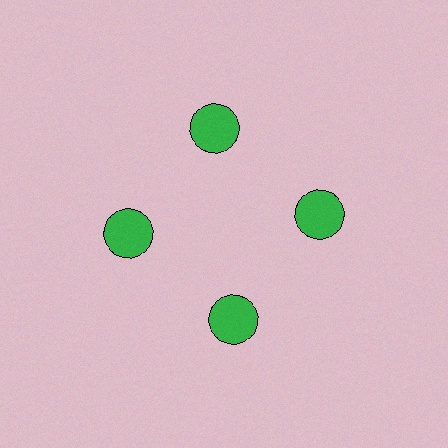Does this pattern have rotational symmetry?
Yes, this pattern has 4-fold rotational symmetry. It looks the same after rotating 90 degrees around the center.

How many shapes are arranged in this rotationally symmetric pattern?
There are 4 shapes, arranged in 4 groups of 1.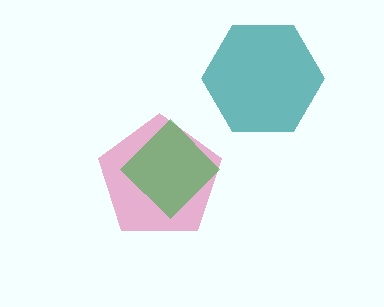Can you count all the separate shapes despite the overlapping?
Yes, there are 3 separate shapes.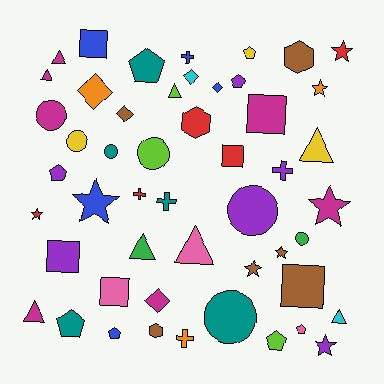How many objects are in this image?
There are 50 objects.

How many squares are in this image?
There are 6 squares.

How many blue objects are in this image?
There are 5 blue objects.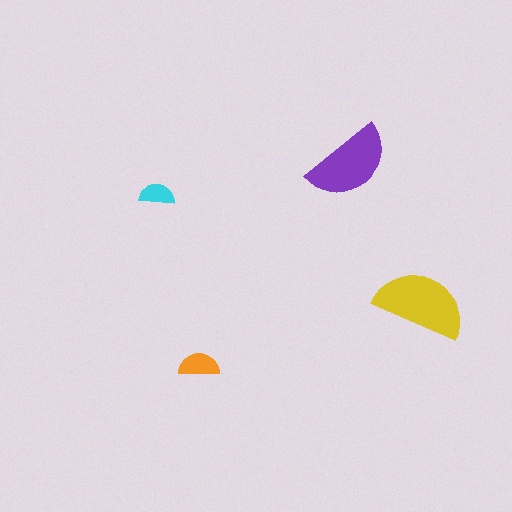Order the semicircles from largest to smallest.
the yellow one, the purple one, the orange one, the cyan one.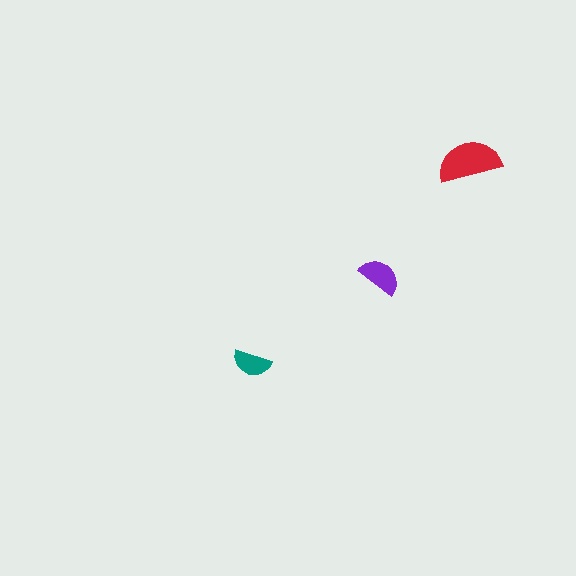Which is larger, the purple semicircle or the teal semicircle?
The purple one.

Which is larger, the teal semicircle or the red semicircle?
The red one.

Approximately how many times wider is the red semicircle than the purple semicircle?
About 1.5 times wider.